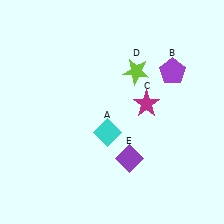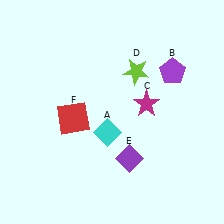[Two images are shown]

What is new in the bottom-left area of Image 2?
A red square (F) was added in the bottom-left area of Image 2.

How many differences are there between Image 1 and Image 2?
There is 1 difference between the two images.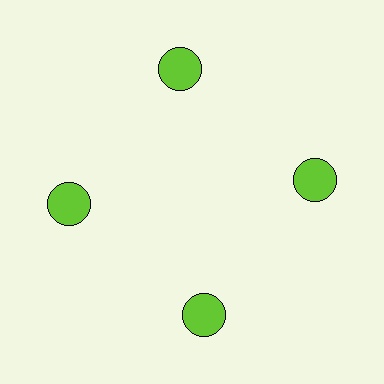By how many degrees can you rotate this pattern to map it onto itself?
The pattern maps onto itself every 90 degrees of rotation.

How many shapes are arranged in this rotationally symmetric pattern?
There are 4 shapes, arranged in 4 groups of 1.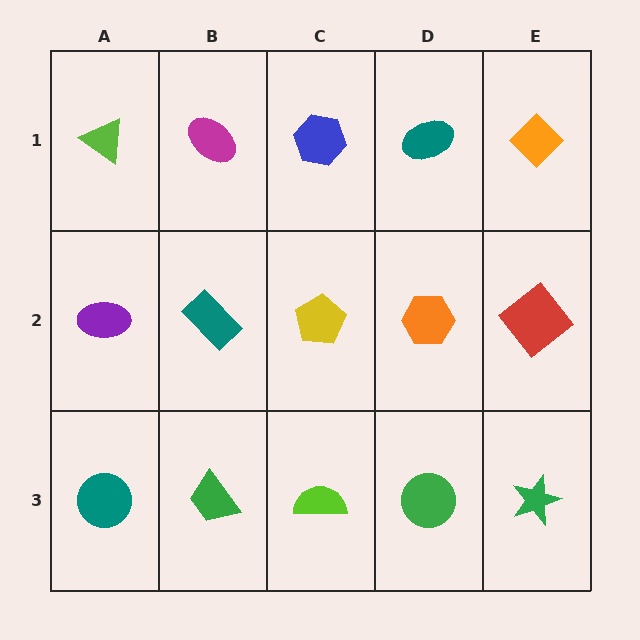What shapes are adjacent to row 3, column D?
An orange hexagon (row 2, column D), a lime semicircle (row 3, column C), a green star (row 3, column E).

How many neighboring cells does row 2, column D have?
4.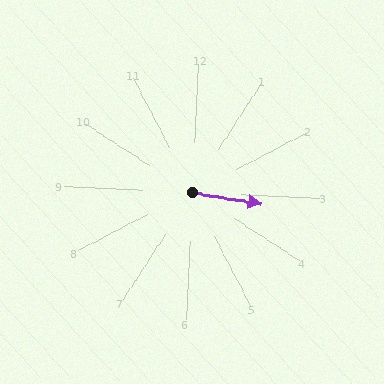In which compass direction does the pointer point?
East.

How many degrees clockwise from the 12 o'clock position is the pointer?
Approximately 97 degrees.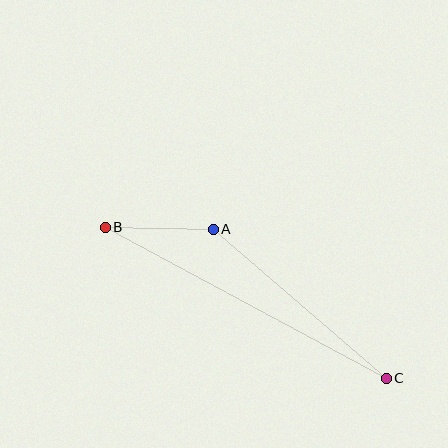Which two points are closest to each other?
Points A and B are closest to each other.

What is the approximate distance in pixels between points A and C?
The distance between A and C is approximately 228 pixels.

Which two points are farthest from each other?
Points B and C are farthest from each other.